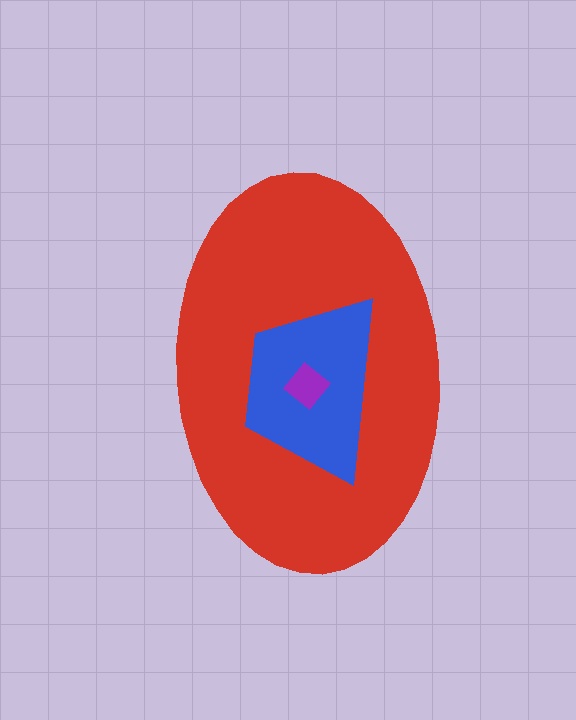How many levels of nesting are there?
3.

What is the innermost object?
The purple diamond.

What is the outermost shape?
The red ellipse.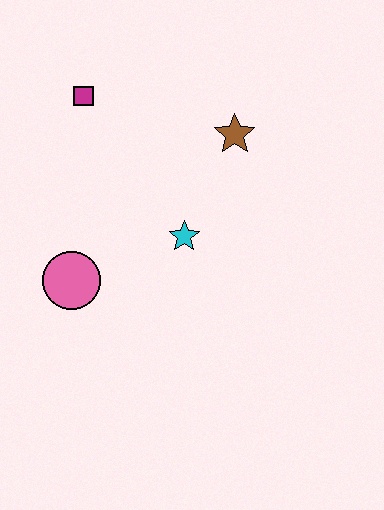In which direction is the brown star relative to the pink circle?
The brown star is to the right of the pink circle.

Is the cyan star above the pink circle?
Yes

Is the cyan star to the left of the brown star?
Yes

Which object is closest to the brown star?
The cyan star is closest to the brown star.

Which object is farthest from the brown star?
The pink circle is farthest from the brown star.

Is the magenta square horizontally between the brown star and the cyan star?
No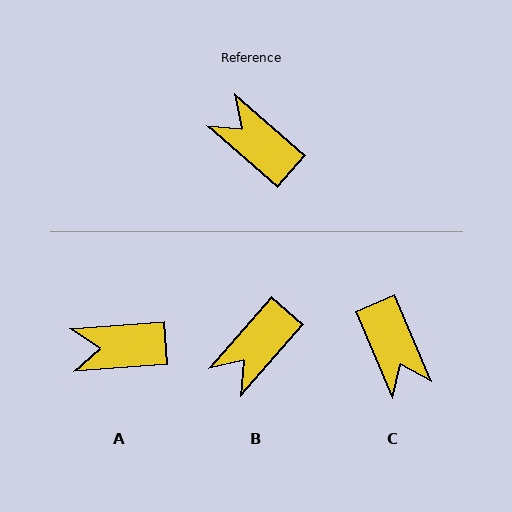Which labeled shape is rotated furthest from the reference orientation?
C, about 154 degrees away.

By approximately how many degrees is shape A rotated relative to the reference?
Approximately 45 degrees counter-clockwise.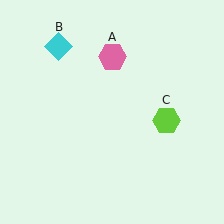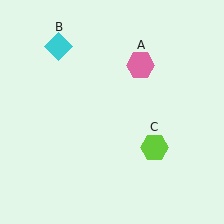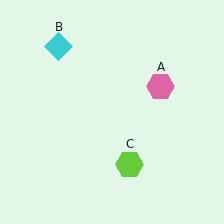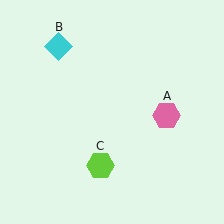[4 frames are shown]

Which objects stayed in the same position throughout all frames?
Cyan diamond (object B) remained stationary.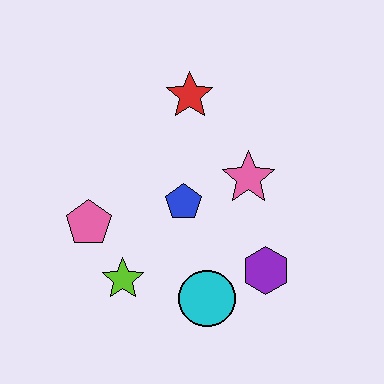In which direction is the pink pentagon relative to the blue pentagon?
The pink pentagon is to the left of the blue pentagon.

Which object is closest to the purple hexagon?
The cyan circle is closest to the purple hexagon.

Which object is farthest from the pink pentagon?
The purple hexagon is farthest from the pink pentagon.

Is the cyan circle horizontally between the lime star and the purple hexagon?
Yes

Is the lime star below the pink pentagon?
Yes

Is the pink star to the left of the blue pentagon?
No